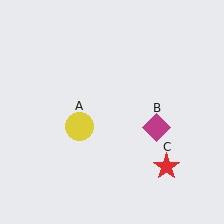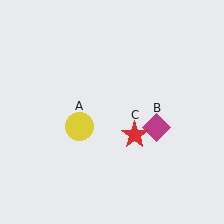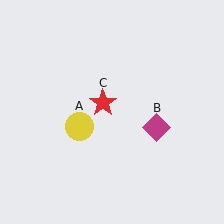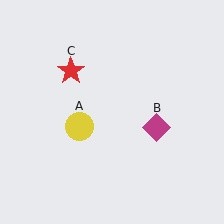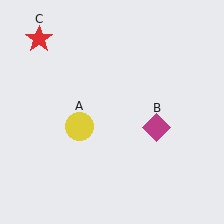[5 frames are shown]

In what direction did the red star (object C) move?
The red star (object C) moved up and to the left.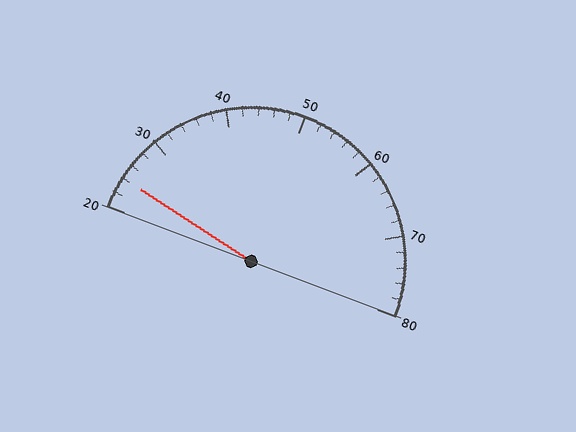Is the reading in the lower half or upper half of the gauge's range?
The reading is in the lower half of the range (20 to 80).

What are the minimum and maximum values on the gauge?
The gauge ranges from 20 to 80.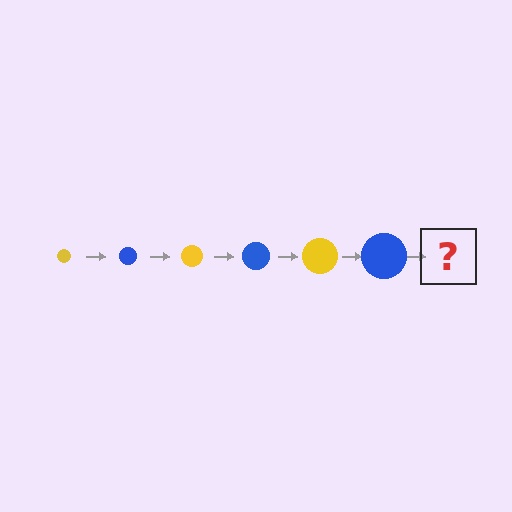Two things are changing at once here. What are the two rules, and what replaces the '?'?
The two rules are that the circle grows larger each step and the color cycles through yellow and blue. The '?' should be a yellow circle, larger than the previous one.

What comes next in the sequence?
The next element should be a yellow circle, larger than the previous one.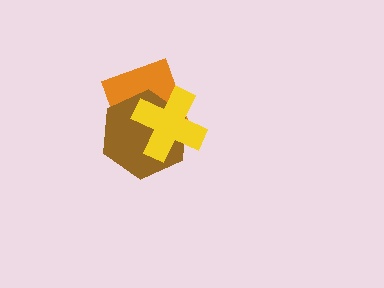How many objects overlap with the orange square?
2 objects overlap with the orange square.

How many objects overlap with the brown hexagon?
2 objects overlap with the brown hexagon.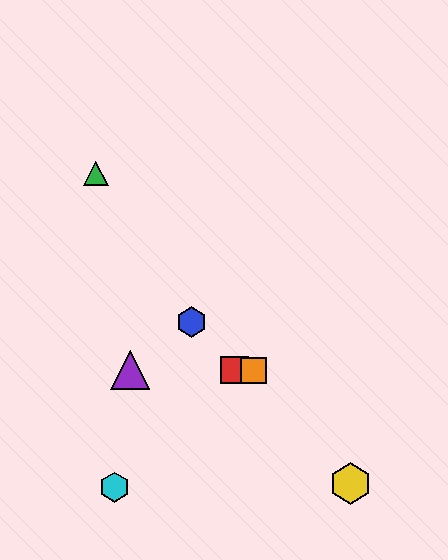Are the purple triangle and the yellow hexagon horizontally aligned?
No, the purple triangle is at y≈370 and the yellow hexagon is at y≈484.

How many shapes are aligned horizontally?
3 shapes (the red square, the purple triangle, the orange square) are aligned horizontally.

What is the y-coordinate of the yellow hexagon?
The yellow hexagon is at y≈484.